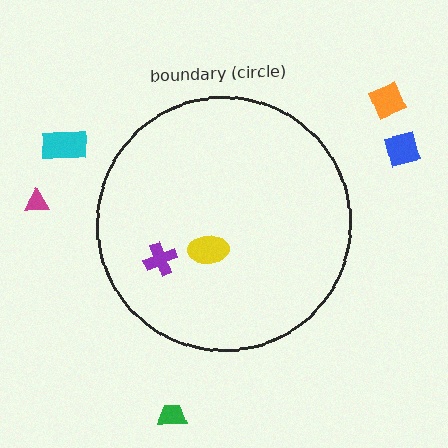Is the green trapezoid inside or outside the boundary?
Outside.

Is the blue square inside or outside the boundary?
Outside.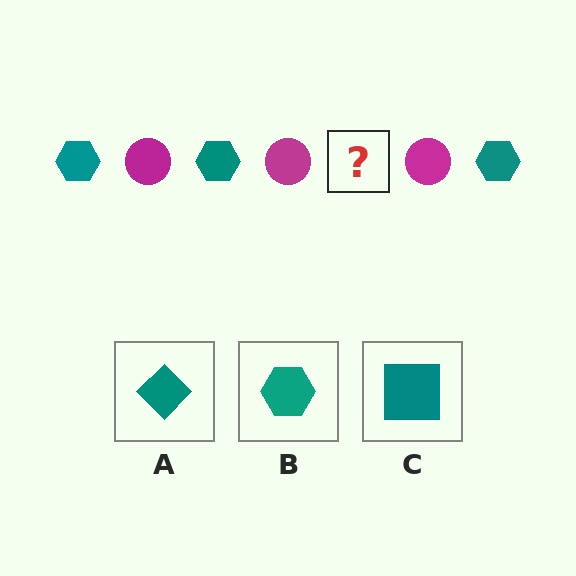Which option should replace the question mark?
Option B.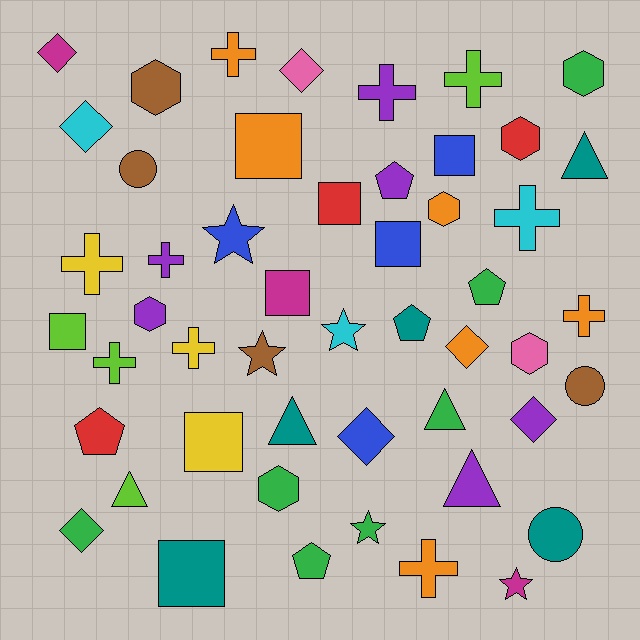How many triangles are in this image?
There are 5 triangles.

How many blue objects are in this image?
There are 4 blue objects.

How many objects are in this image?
There are 50 objects.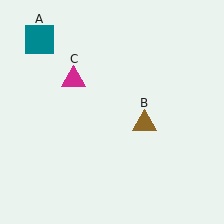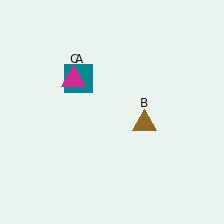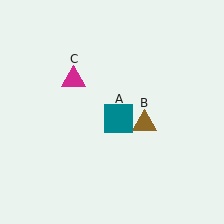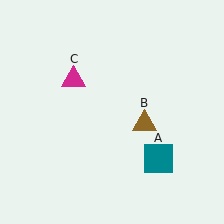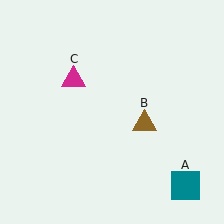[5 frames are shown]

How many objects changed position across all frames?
1 object changed position: teal square (object A).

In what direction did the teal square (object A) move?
The teal square (object A) moved down and to the right.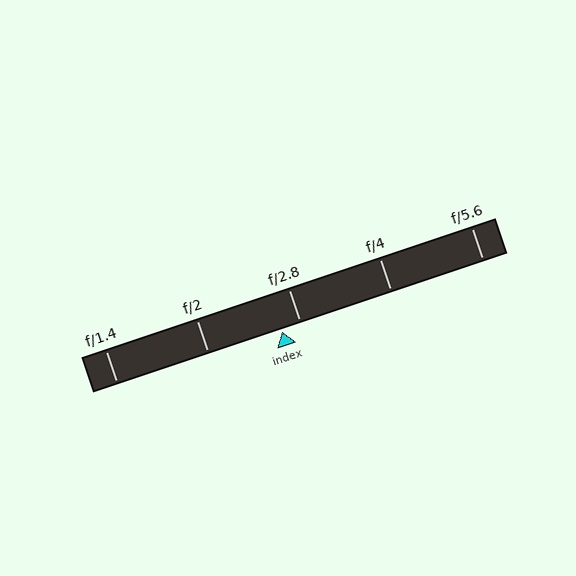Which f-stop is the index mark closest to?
The index mark is closest to f/2.8.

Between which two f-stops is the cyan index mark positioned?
The index mark is between f/2 and f/2.8.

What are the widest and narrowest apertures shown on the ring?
The widest aperture shown is f/1.4 and the narrowest is f/5.6.